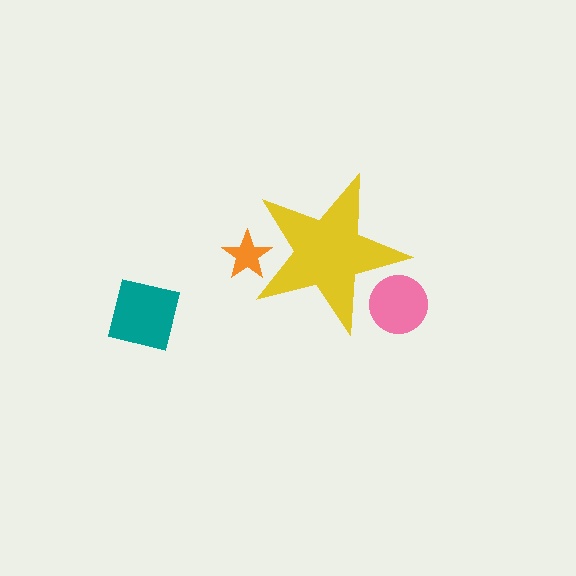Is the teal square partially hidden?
No, the teal square is fully visible.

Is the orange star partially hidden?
Yes, the orange star is partially hidden behind the yellow star.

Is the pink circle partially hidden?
Yes, the pink circle is partially hidden behind the yellow star.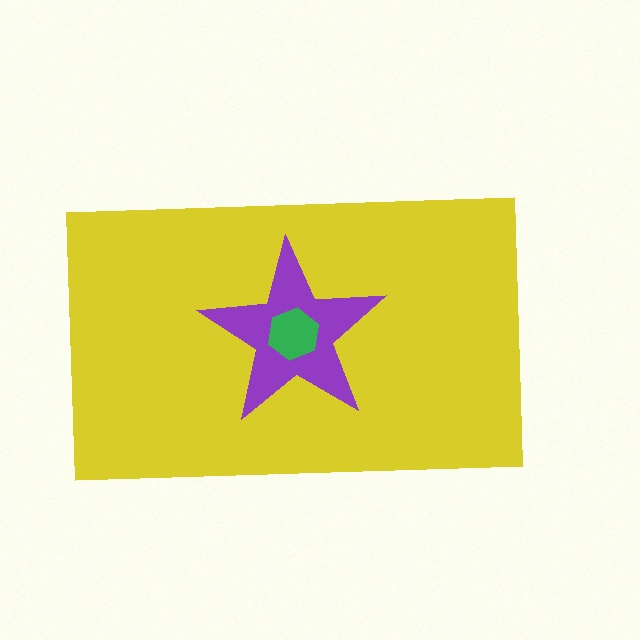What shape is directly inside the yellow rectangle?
The purple star.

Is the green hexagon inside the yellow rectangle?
Yes.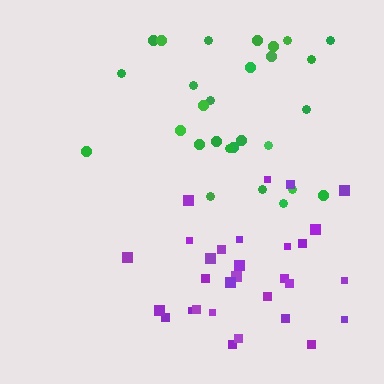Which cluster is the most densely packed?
Green.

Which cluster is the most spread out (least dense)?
Purple.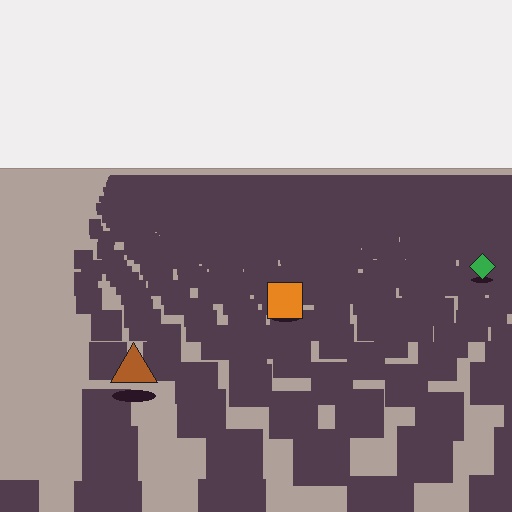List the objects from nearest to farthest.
From nearest to farthest: the brown triangle, the orange square, the green diamond.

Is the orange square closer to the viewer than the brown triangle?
No. The brown triangle is closer — you can tell from the texture gradient: the ground texture is coarser near it.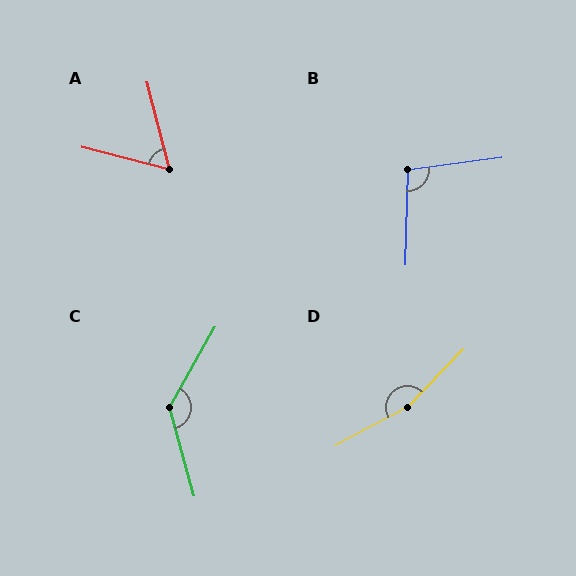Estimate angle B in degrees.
Approximately 99 degrees.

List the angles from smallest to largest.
A (61°), B (99°), C (135°), D (162°).